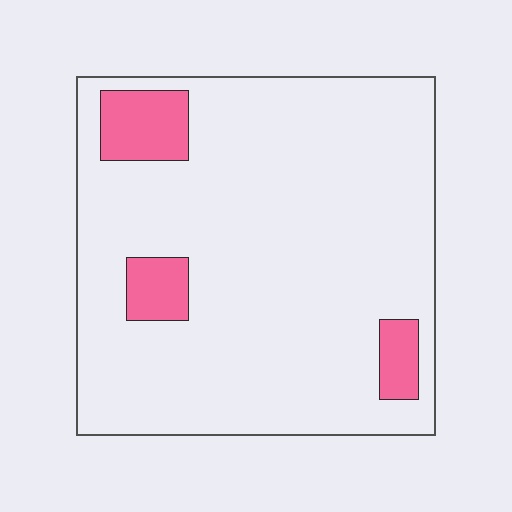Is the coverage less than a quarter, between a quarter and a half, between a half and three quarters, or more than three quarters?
Less than a quarter.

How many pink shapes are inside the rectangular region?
3.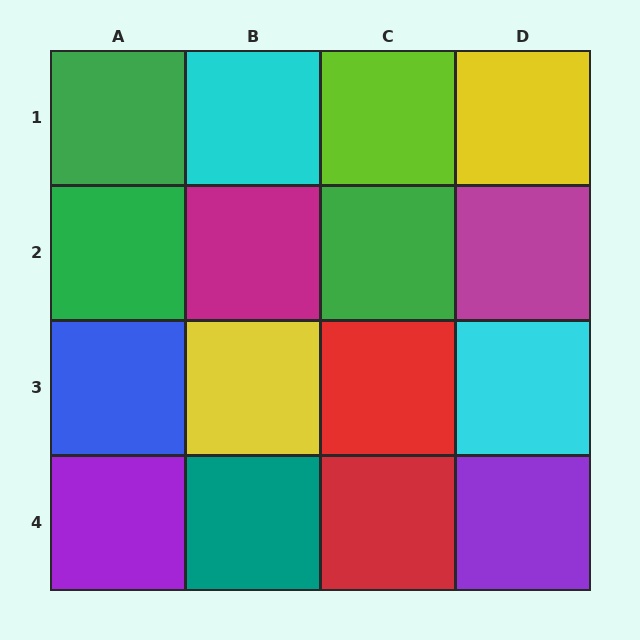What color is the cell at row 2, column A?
Green.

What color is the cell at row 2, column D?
Magenta.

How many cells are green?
3 cells are green.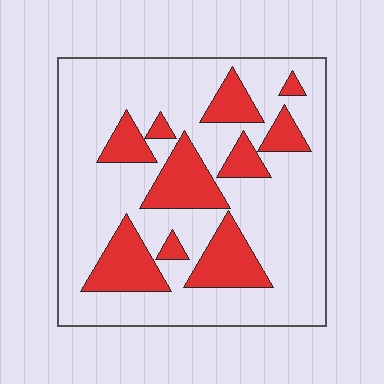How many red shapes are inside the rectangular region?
10.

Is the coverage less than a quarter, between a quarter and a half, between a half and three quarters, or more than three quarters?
Between a quarter and a half.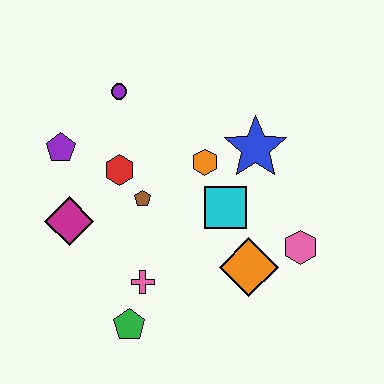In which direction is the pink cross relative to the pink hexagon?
The pink cross is to the left of the pink hexagon.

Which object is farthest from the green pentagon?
The purple circle is farthest from the green pentagon.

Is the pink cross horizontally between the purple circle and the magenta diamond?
No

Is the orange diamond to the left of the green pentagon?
No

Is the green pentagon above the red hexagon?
No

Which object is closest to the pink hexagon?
The orange diamond is closest to the pink hexagon.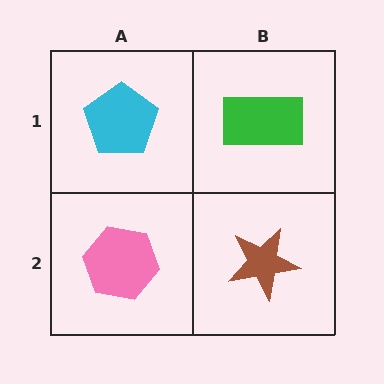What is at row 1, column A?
A cyan pentagon.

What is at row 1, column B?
A green rectangle.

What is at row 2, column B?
A brown star.